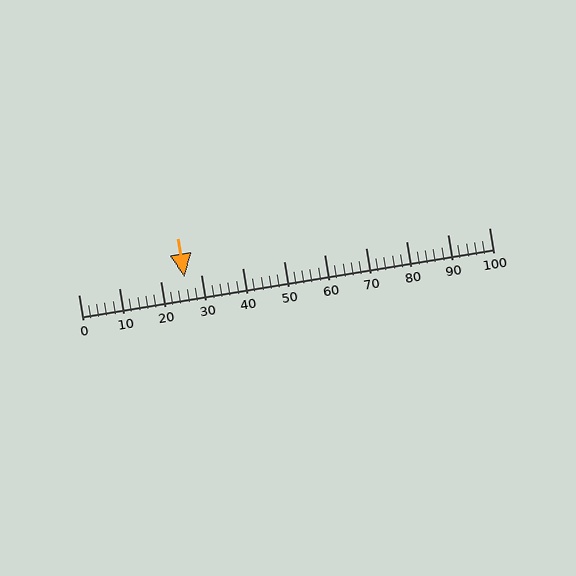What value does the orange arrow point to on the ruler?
The orange arrow points to approximately 26.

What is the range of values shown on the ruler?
The ruler shows values from 0 to 100.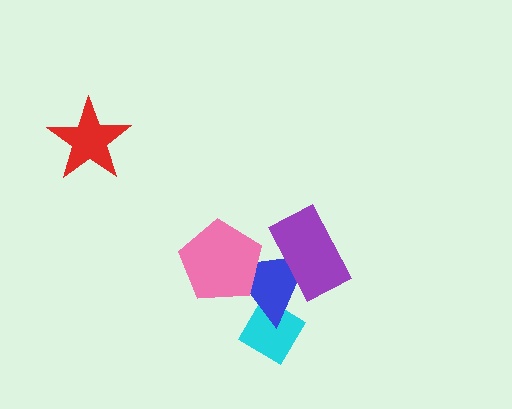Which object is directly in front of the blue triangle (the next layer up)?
The purple rectangle is directly in front of the blue triangle.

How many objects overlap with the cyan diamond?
1 object overlaps with the cyan diamond.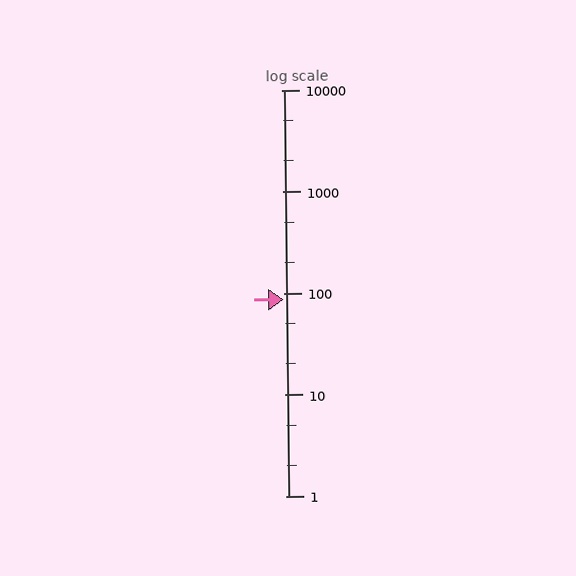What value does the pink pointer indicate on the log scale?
The pointer indicates approximately 86.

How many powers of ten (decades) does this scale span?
The scale spans 4 decades, from 1 to 10000.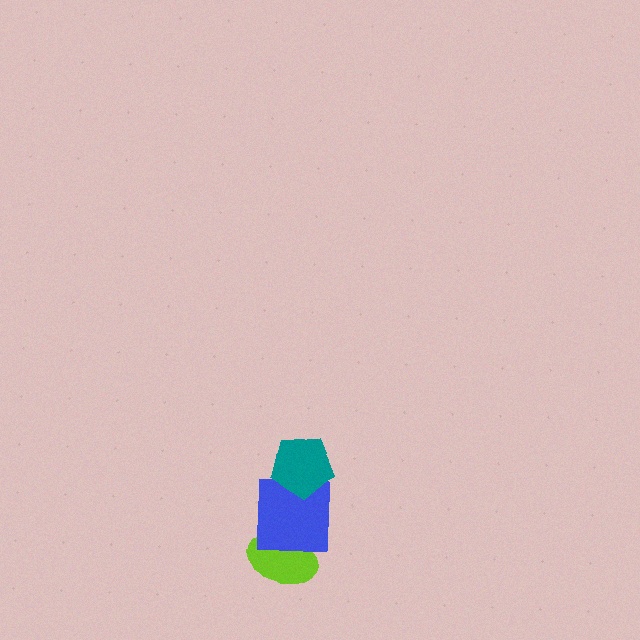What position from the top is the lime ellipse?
The lime ellipse is 3rd from the top.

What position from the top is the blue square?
The blue square is 2nd from the top.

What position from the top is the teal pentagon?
The teal pentagon is 1st from the top.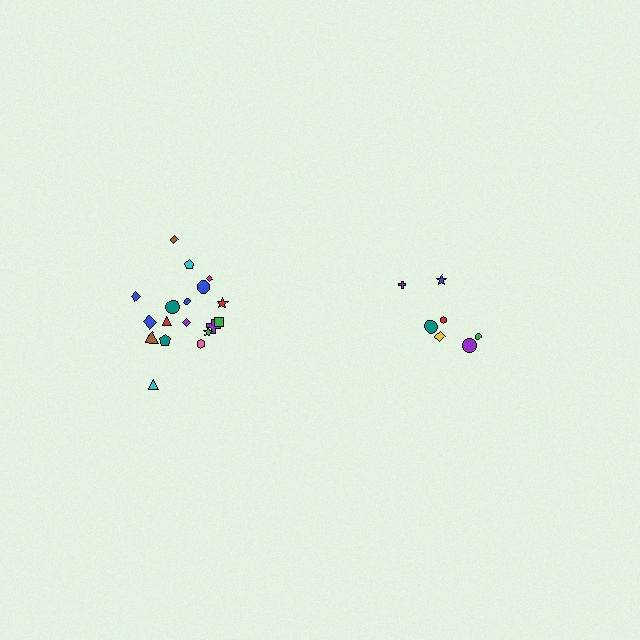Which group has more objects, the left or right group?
The left group.